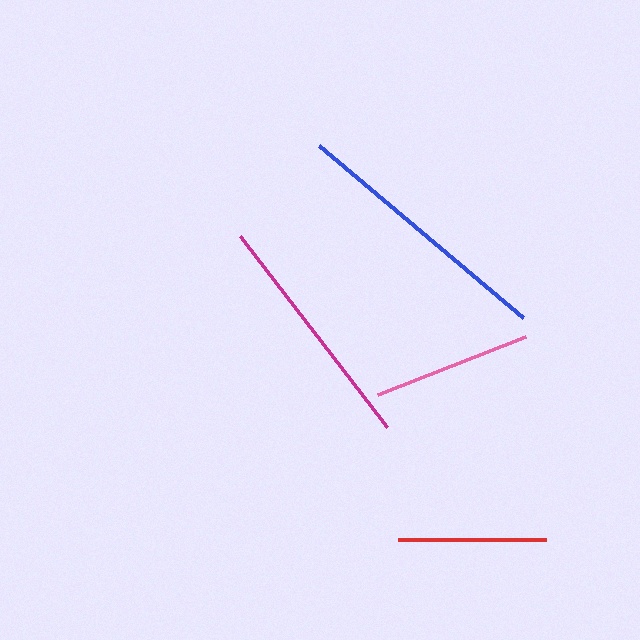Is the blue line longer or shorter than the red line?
The blue line is longer than the red line.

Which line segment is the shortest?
The red line is the shortest at approximately 148 pixels.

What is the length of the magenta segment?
The magenta segment is approximately 241 pixels long.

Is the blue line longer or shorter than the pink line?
The blue line is longer than the pink line.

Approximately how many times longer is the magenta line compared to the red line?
The magenta line is approximately 1.6 times the length of the red line.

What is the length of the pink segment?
The pink segment is approximately 159 pixels long.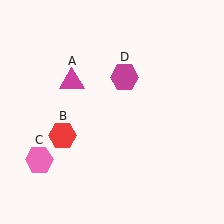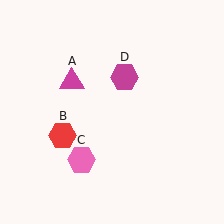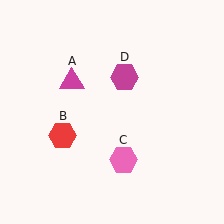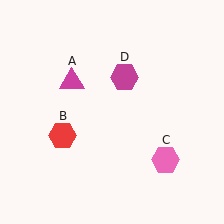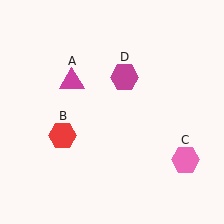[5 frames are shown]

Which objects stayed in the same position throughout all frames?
Magenta triangle (object A) and red hexagon (object B) and magenta hexagon (object D) remained stationary.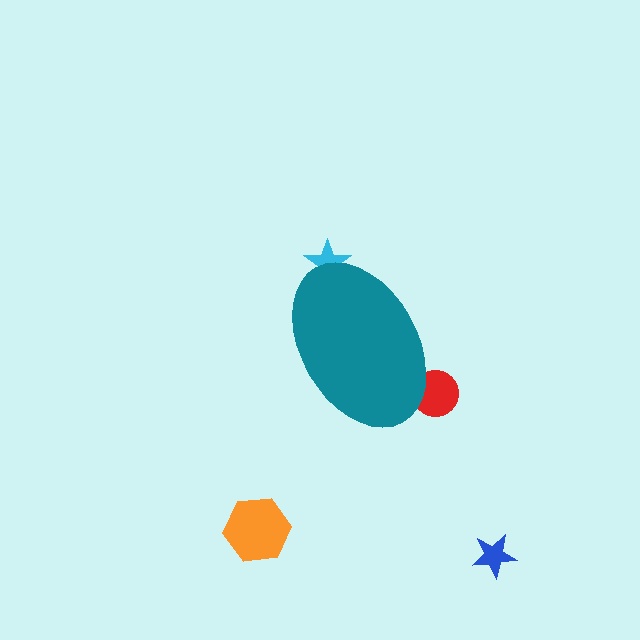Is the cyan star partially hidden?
Yes, the cyan star is partially hidden behind the teal ellipse.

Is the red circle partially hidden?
Yes, the red circle is partially hidden behind the teal ellipse.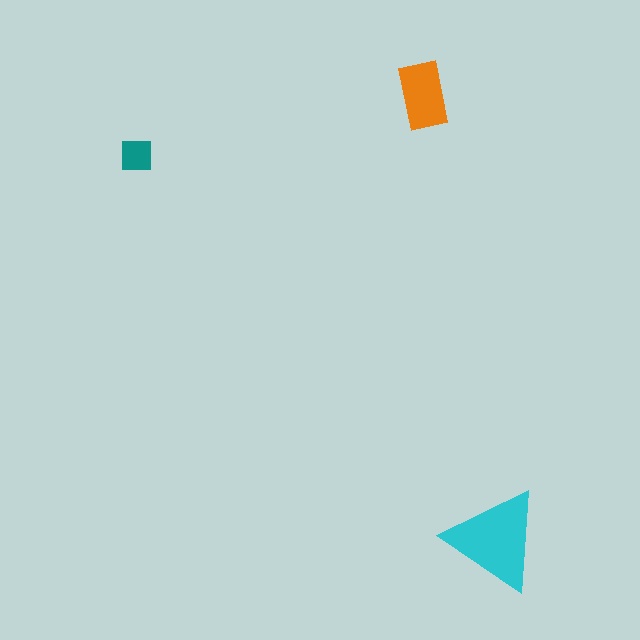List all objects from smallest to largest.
The teal square, the orange rectangle, the cyan triangle.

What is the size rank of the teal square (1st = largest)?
3rd.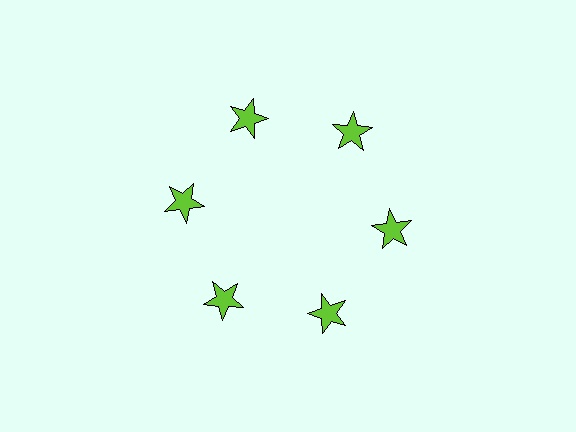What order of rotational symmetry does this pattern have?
This pattern has 6-fold rotational symmetry.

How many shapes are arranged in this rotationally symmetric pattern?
There are 6 shapes, arranged in 6 groups of 1.